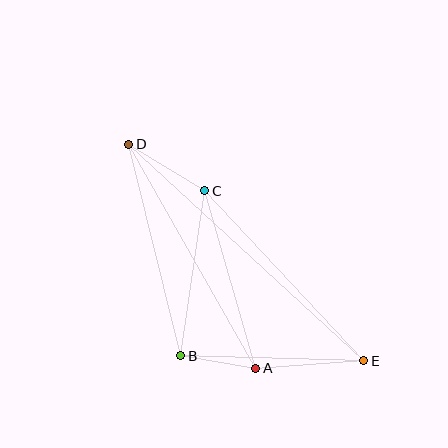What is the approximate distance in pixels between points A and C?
The distance between A and C is approximately 185 pixels.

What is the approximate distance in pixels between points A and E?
The distance between A and E is approximately 108 pixels.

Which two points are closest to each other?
Points A and B are closest to each other.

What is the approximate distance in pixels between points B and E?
The distance between B and E is approximately 183 pixels.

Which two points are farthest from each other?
Points D and E are farthest from each other.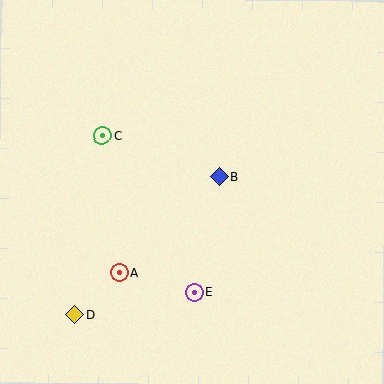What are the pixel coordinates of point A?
Point A is at (119, 273).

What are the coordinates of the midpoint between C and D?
The midpoint between C and D is at (88, 225).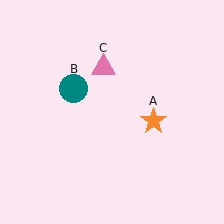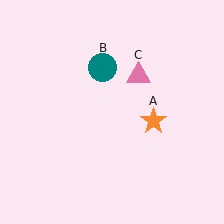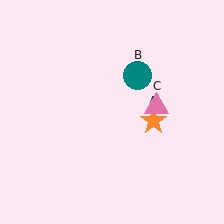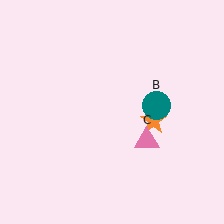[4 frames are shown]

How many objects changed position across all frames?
2 objects changed position: teal circle (object B), pink triangle (object C).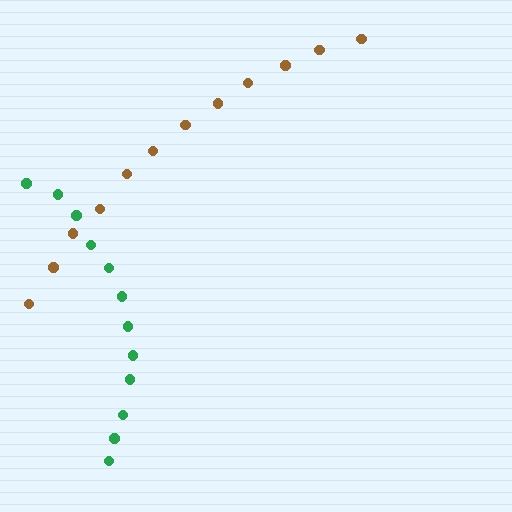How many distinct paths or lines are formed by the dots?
There are 2 distinct paths.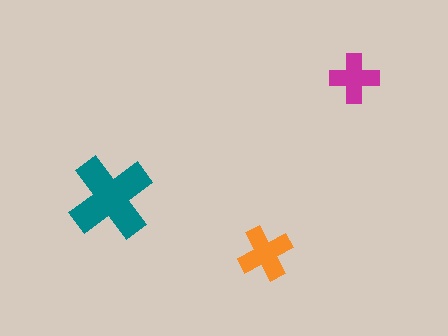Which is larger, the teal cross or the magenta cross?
The teal one.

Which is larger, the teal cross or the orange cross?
The teal one.